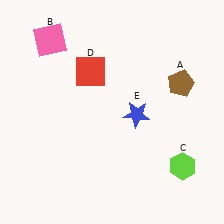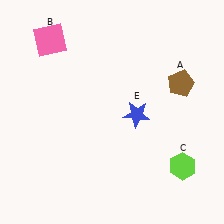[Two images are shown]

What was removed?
The red square (D) was removed in Image 2.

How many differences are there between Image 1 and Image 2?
There is 1 difference between the two images.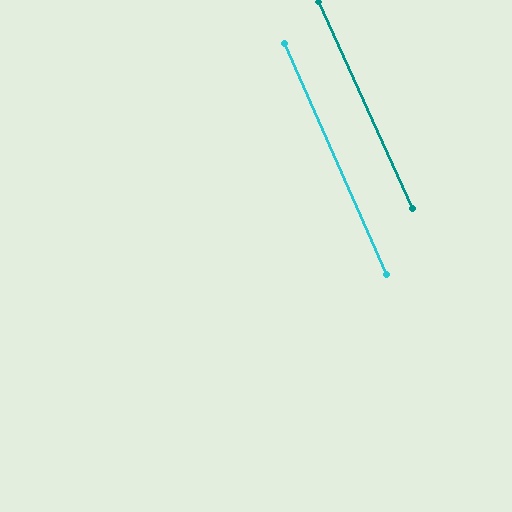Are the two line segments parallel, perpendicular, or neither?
Parallel — their directions differ by only 0.6°.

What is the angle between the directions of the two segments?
Approximately 1 degree.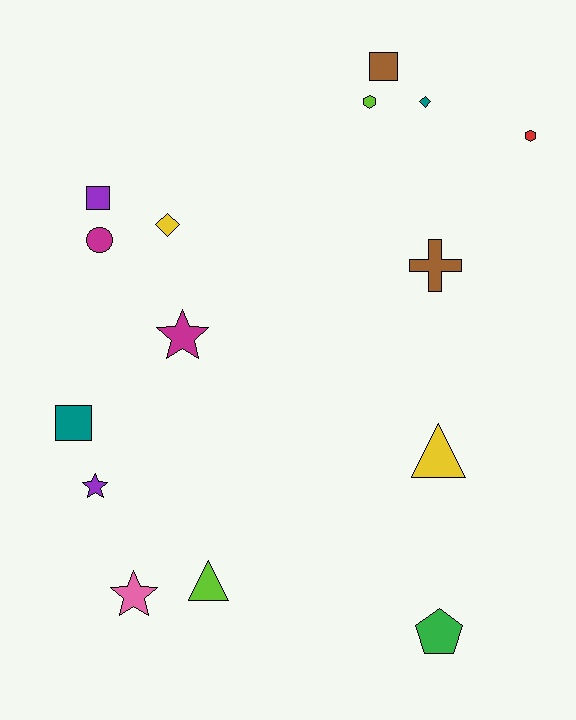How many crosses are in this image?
There is 1 cross.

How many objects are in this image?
There are 15 objects.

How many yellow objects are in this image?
There are 2 yellow objects.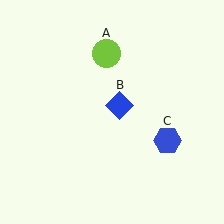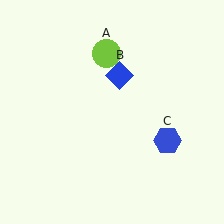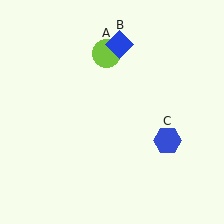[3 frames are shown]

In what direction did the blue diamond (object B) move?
The blue diamond (object B) moved up.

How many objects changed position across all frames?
1 object changed position: blue diamond (object B).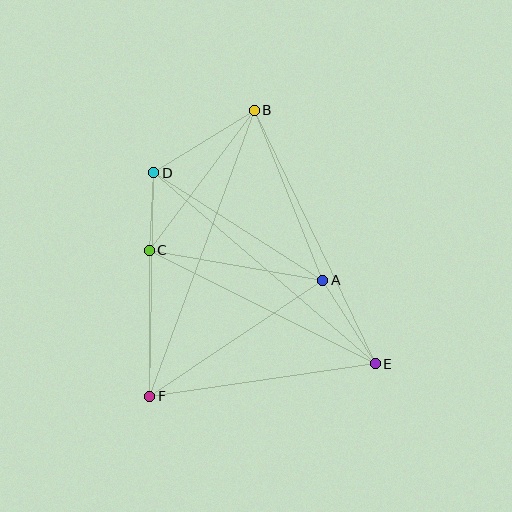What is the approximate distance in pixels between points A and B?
The distance between A and B is approximately 184 pixels.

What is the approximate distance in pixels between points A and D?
The distance between A and D is approximately 200 pixels.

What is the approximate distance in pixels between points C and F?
The distance between C and F is approximately 146 pixels.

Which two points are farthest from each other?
Points B and F are farthest from each other.